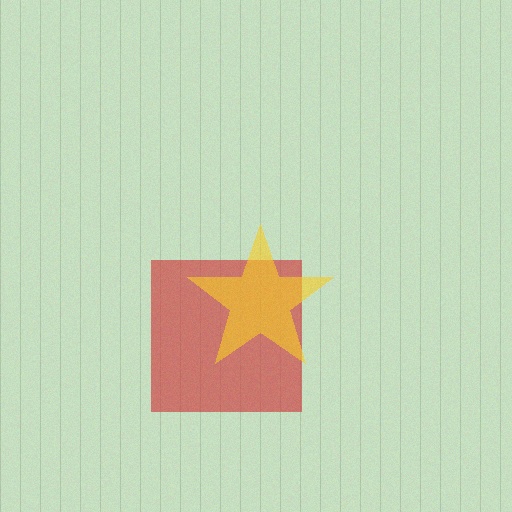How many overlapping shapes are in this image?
There are 2 overlapping shapes in the image.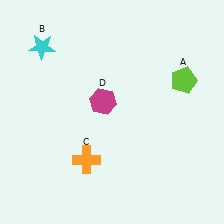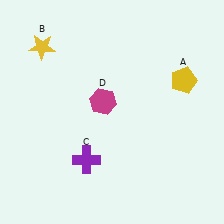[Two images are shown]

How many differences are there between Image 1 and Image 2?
There are 3 differences between the two images.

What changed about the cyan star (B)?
In Image 1, B is cyan. In Image 2, it changed to yellow.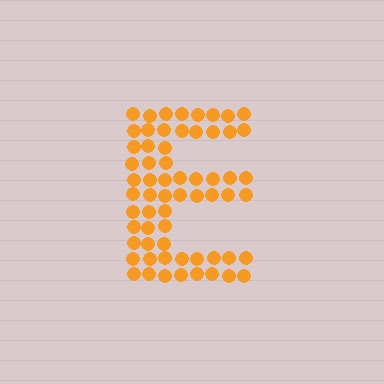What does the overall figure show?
The overall figure shows the letter E.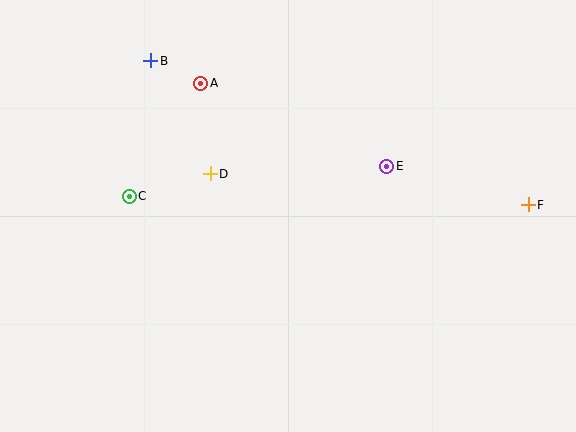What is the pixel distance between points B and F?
The distance between B and F is 404 pixels.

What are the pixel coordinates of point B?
Point B is at (150, 61).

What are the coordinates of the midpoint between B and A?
The midpoint between B and A is at (176, 72).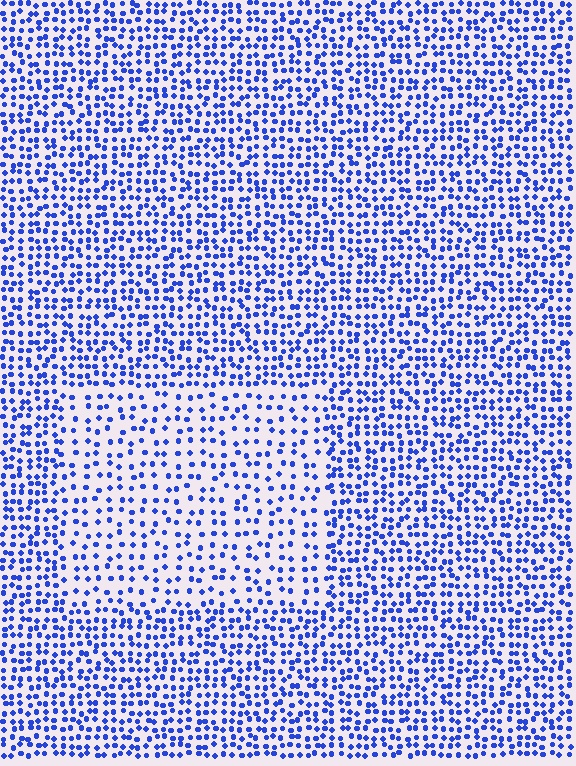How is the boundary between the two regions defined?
The boundary is defined by a change in element density (approximately 1.9x ratio). All elements are the same color, size, and shape.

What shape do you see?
I see a rectangle.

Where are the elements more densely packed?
The elements are more densely packed outside the rectangle boundary.